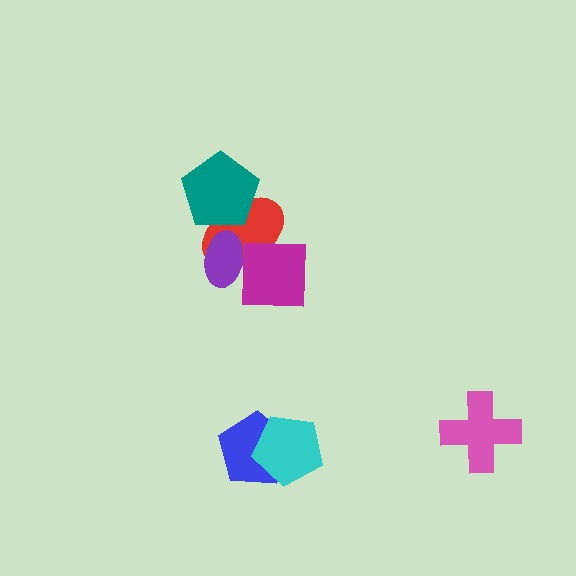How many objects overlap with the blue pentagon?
1 object overlaps with the blue pentagon.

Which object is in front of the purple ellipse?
The magenta square is in front of the purple ellipse.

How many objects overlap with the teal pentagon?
1 object overlaps with the teal pentagon.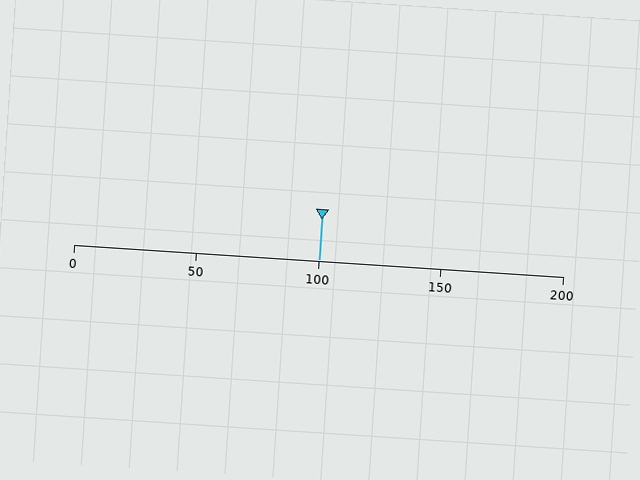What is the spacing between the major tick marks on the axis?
The major ticks are spaced 50 apart.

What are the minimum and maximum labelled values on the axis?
The axis runs from 0 to 200.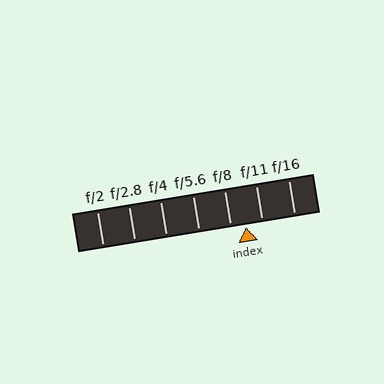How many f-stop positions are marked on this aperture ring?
There are 7 f-stop positions marked.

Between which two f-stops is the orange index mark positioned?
The index mark is between f/8 and f/11.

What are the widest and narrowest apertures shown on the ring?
The widest aperture shown is f/2 and the narrowest is f/16.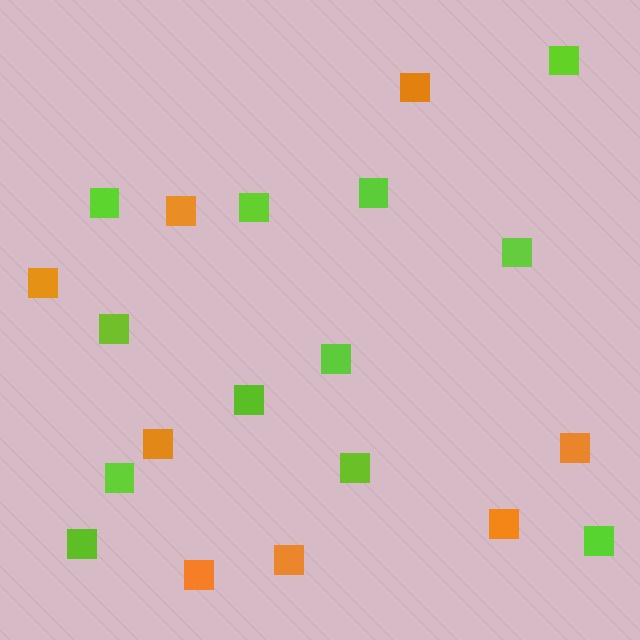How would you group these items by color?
There are 2 groups: one group of orange squares (8) and one group of lime squares (12).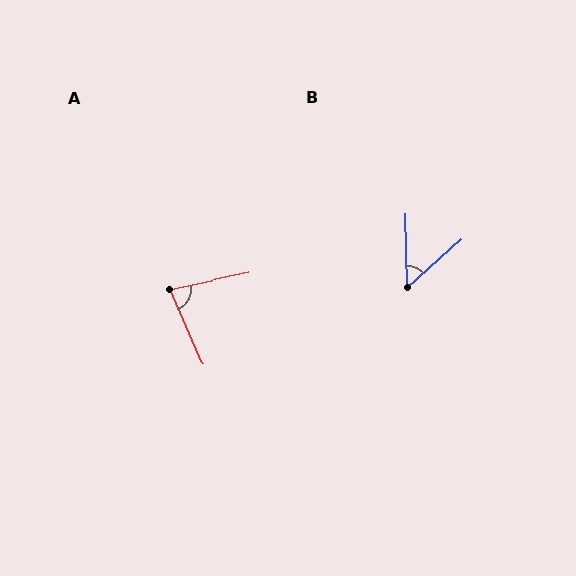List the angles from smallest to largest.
B (50°), A (78°).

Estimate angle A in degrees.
Approximately 78 degrees.